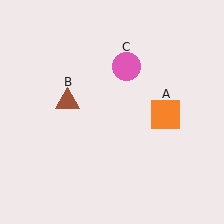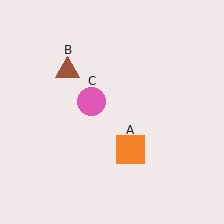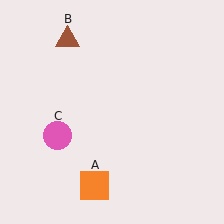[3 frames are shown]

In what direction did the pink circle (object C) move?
The pink circle (object C) moved down and to the left.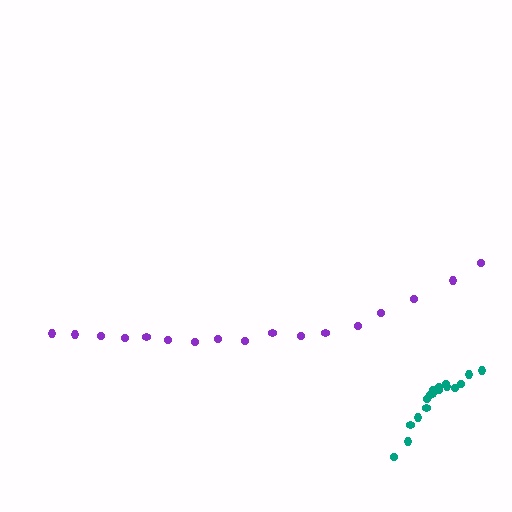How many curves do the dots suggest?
There are 2 distinct paths.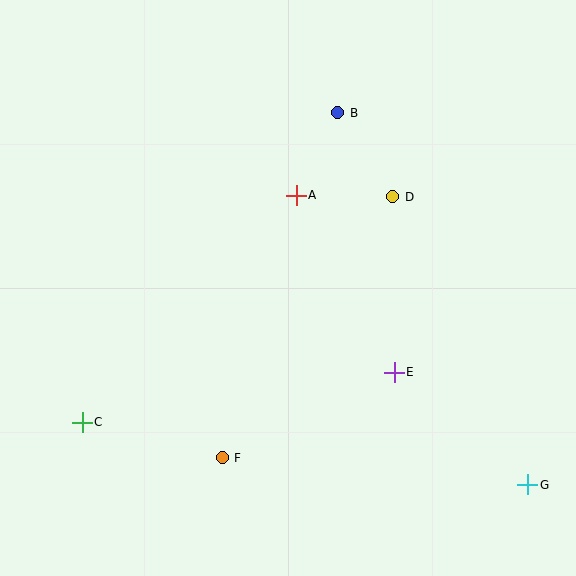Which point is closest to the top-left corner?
Point A is closest to the top-left corner.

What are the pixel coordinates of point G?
Point G is at (528, 485).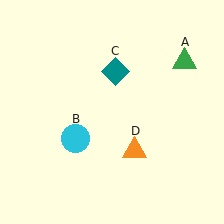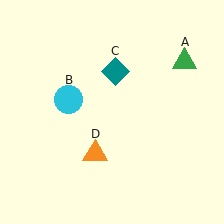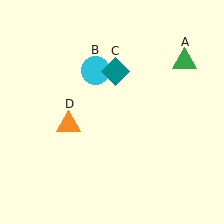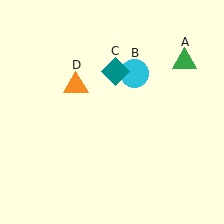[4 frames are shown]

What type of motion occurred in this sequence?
The cyan circle (object B), orange triangle (object D) rotated clockwise around the center of the scene.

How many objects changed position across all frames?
2 objects changed position: cyan circle (object B), orange triangle (object D).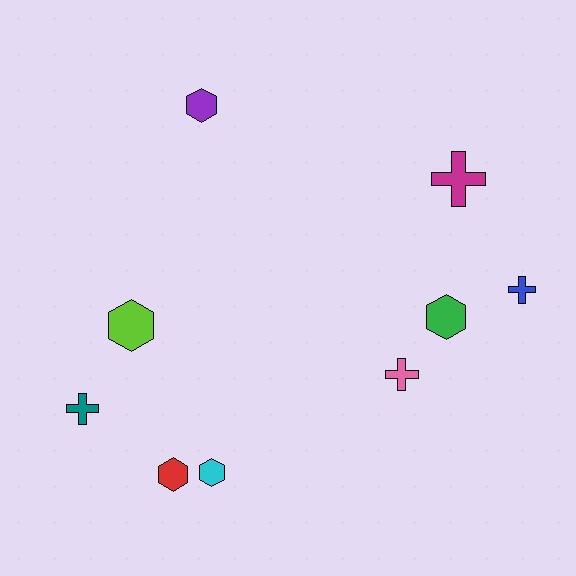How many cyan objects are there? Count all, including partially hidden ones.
There is 1 cyan object.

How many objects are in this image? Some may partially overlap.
There are 9 objects.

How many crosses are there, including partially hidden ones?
There are 4 crosses.